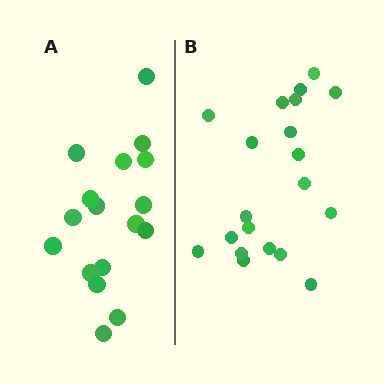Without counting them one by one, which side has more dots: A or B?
Region B (the right region) has more dots.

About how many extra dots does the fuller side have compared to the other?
Region B has just a few more — roughly 2 or 3 more dots than region A.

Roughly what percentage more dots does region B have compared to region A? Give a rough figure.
About 20% more.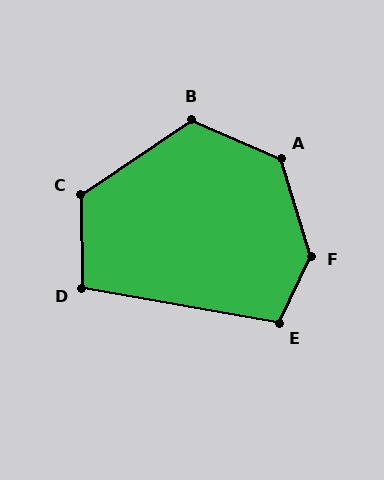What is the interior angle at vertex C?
Approximately 123 degrees (obtuse).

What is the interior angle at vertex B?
Approximately 122 degrees (obtuse).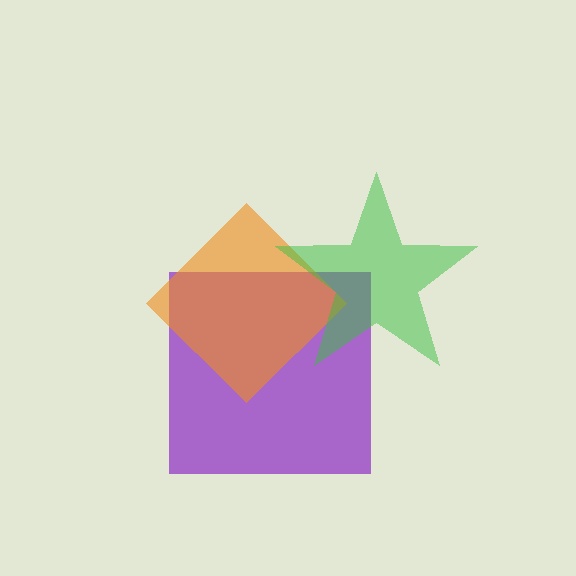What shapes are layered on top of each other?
The layered shapes are: a purple square, an orange diamond, a green star.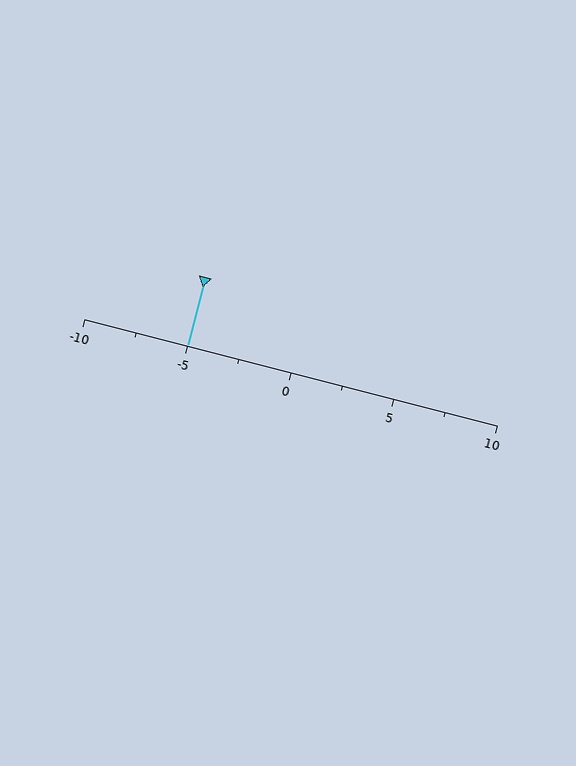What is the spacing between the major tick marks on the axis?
The major ticks are spaced 5 apart.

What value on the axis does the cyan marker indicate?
The marker indicates approximately -5.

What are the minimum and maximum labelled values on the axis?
The axis runs from -10 to 10.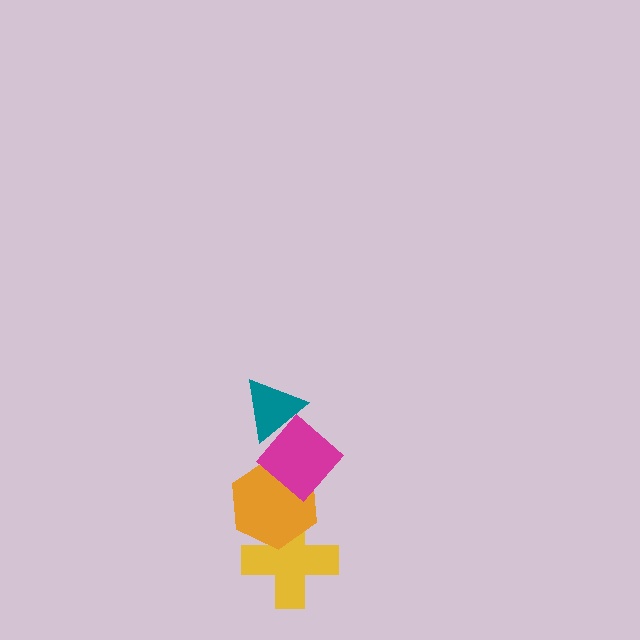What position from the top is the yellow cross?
The yellow cross is 4th from the top.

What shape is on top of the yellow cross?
The orange hexagon is on top of the yellow cross.